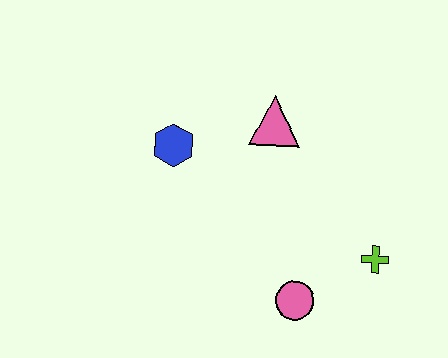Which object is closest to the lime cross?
The pink circle is closest to the lime cross.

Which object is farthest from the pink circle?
The blue hexagon is farthest from the pink circle.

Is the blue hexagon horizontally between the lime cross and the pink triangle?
No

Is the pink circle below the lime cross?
Yes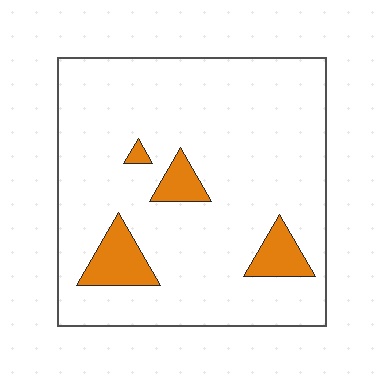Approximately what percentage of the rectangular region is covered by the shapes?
Approximately 10%.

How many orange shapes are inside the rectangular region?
4.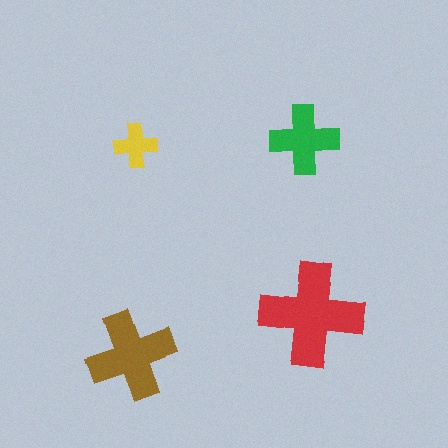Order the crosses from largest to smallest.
the red one, the brown one, the green one, the yellow one.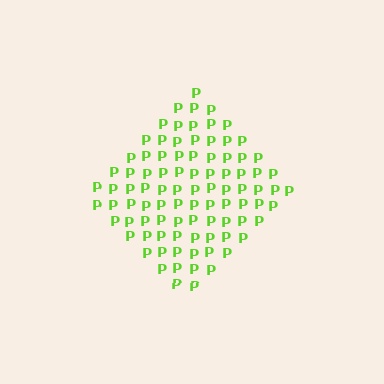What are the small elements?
The small elements are letter P's.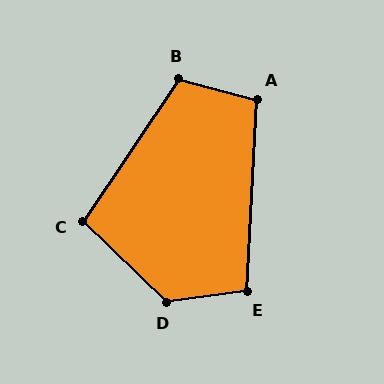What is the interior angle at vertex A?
Approximately 101 degrees (obtuse).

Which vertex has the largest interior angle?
D, at approximately 128 degrees.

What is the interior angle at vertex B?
Approximately 110 degrees (obtuse).